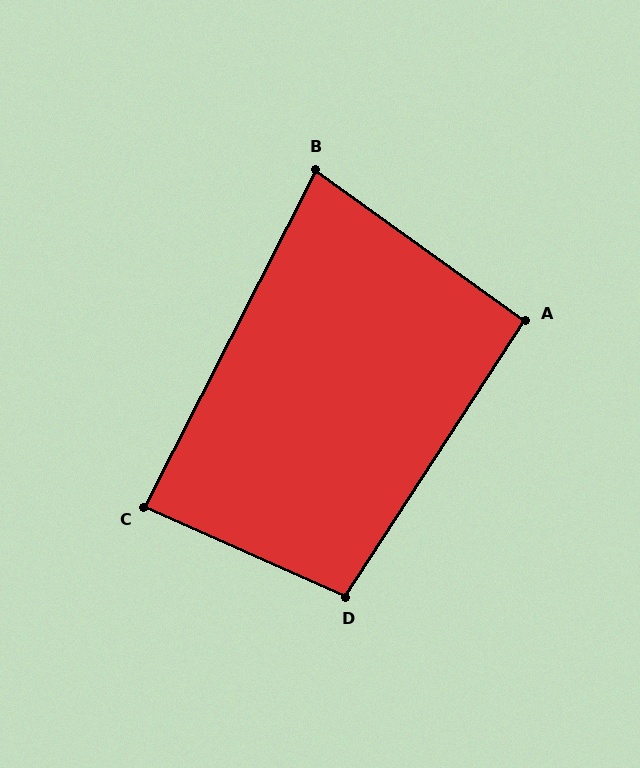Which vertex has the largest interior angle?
D, at approximately 99 degrees.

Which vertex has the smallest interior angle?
B, at approximately 81 degrees.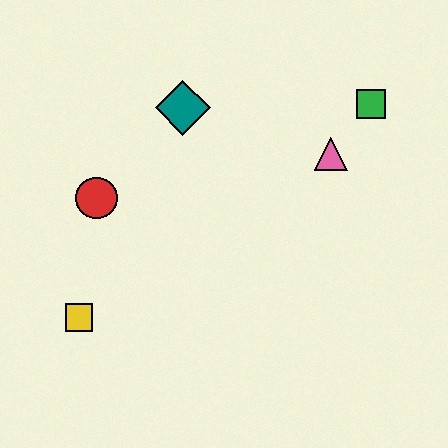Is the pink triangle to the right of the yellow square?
Yes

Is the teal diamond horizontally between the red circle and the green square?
Yes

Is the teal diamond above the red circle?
Yes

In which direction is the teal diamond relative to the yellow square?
The teal diamond is above the yellow square.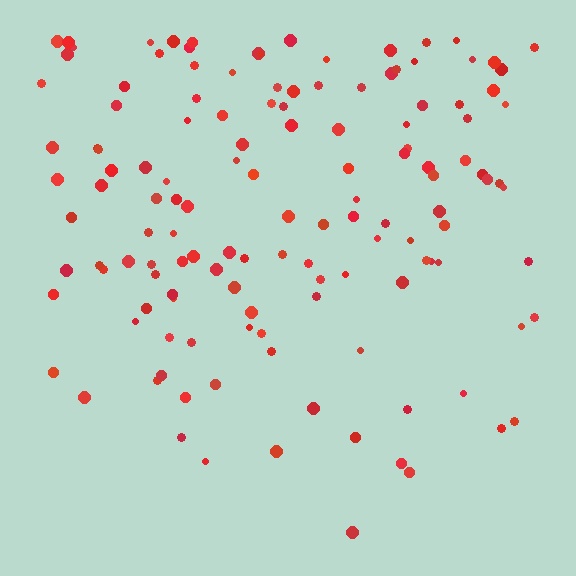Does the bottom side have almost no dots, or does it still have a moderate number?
Still a moderate number, just noticeably fewer than the top.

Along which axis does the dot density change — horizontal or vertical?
Vertical.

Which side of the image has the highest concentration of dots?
The top.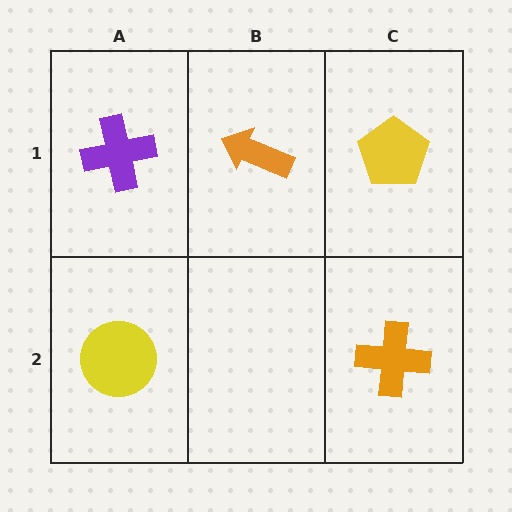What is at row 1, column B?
An orange arrow.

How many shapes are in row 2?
2 shapes.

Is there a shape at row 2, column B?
No, that cell is empty.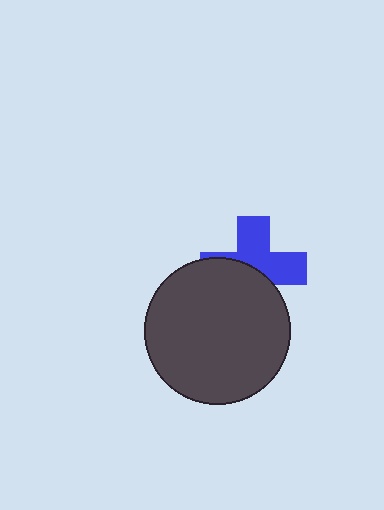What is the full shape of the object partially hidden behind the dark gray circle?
The partially hidden object is a blue cross.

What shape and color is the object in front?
The object in front is a dark gray circle.